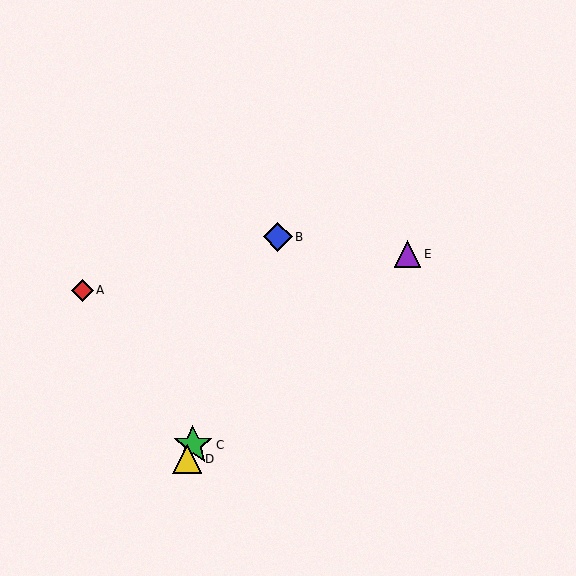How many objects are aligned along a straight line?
3 objects (B, C, D) are aligned along a straight line.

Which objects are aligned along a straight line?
Objects B, C, D are aligned along a straight line.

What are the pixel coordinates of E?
Object E is at (407, 254).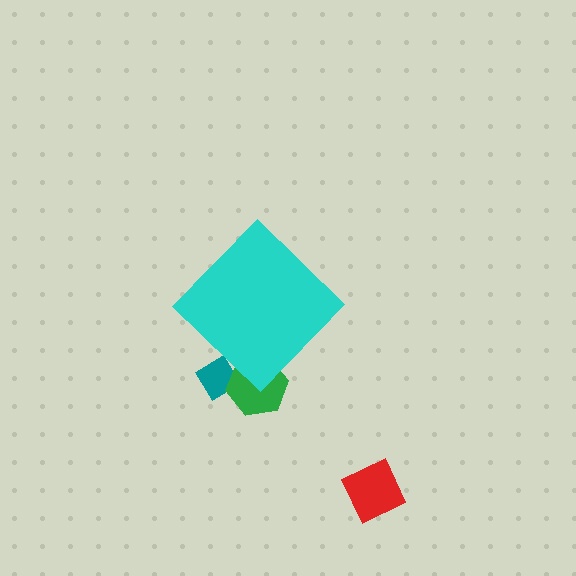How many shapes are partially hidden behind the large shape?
2 shapes are partially hidden.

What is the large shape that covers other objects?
A cyan diamond.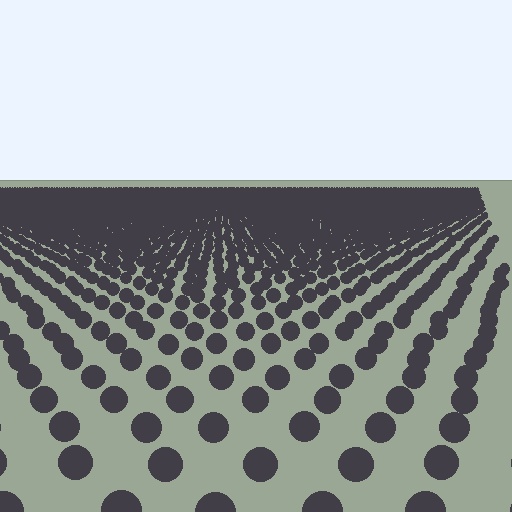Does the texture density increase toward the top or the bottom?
Density increases toward the top.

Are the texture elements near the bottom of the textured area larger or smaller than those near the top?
Larger. Near the bottom, elements are closer to the viewer and appear at a bigger on-screen size.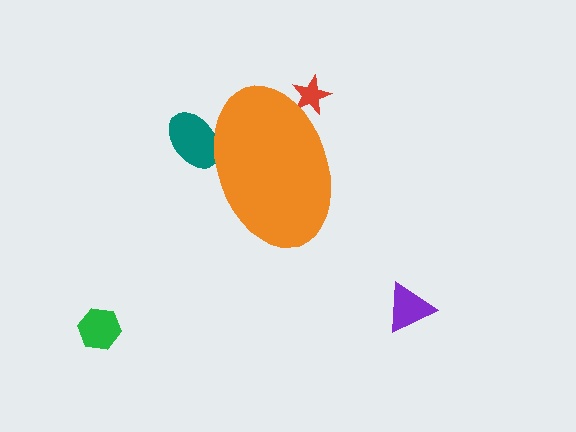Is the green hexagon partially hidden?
No, the green hexagon is fully visible.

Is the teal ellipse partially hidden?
Yes, the teal ellipse is partially hidden behind the orange ellipse.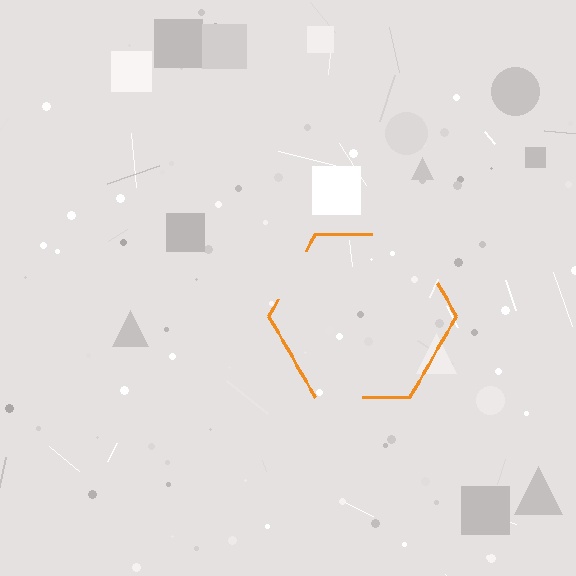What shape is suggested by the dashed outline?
The dashed outline suggests a hexagon.